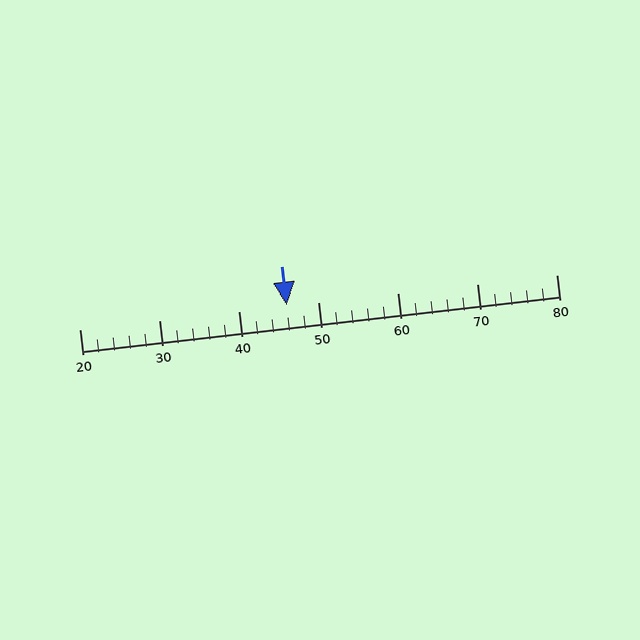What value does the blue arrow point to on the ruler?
The blue arrow points to approximately 46.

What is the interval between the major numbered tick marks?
The major tick marks are spaced 10 units apart.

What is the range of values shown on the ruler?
The ruler shows values from 20 to 80.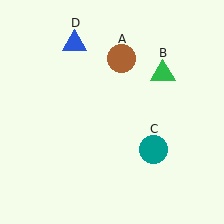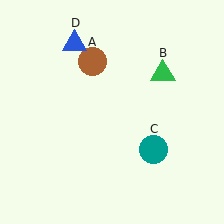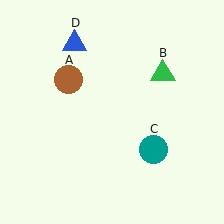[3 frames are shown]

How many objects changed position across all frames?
1 object changed position: brown circle (object A).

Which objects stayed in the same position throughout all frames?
Green triangle (object B) and teal circle (object C) and blue triangle (object D) remained stationary.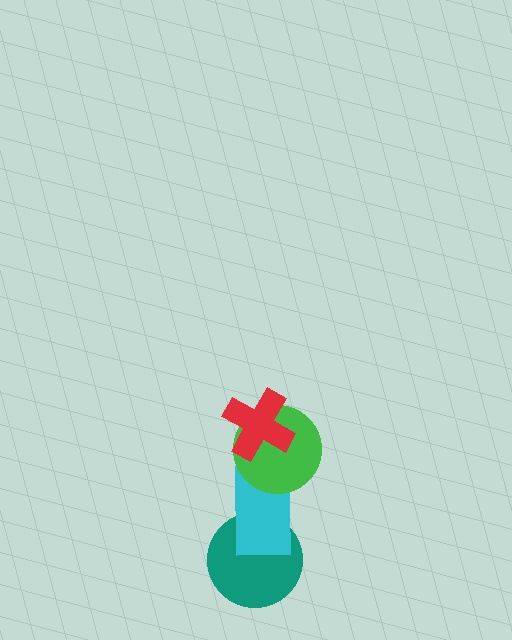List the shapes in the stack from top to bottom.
From top to bottom: the red cross, the green circle, the cyan rectangle, the teal circle.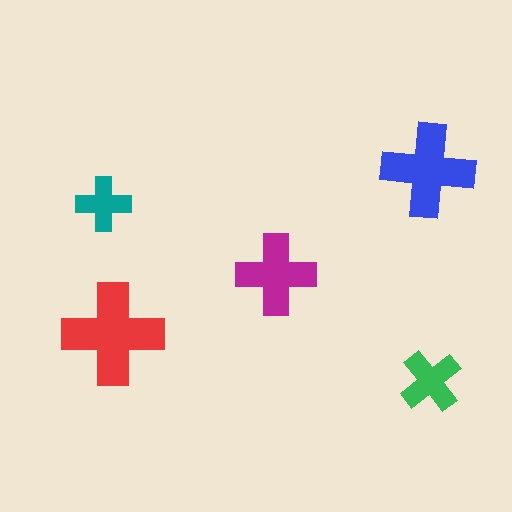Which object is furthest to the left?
The teal cross is leftmost.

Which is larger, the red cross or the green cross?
The red one.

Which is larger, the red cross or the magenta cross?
The red one.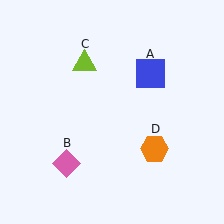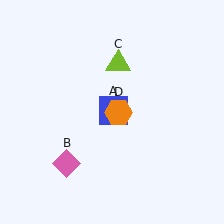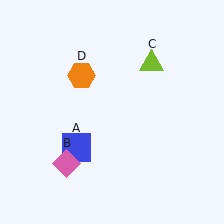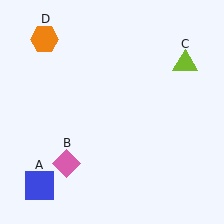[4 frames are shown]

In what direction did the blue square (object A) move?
The blue square (object A) moved down and to the left.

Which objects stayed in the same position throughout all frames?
Pink diamond (object B) remained stationary.